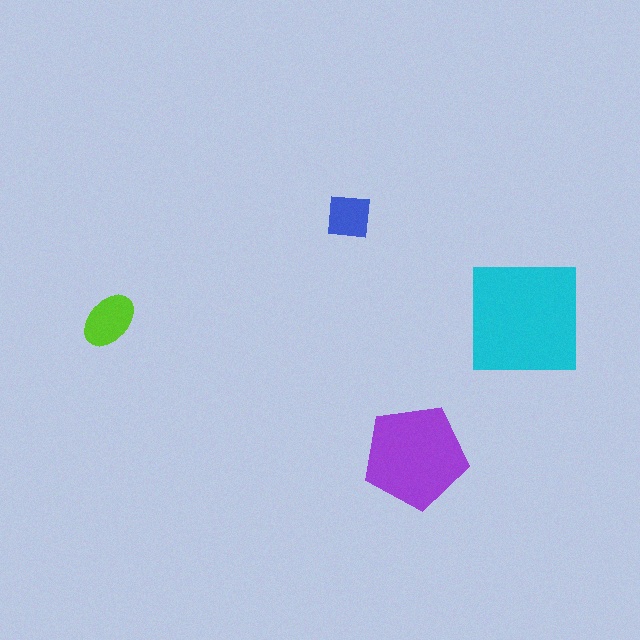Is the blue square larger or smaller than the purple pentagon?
Smaller.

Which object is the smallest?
The blue square.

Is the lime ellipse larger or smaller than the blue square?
Larger.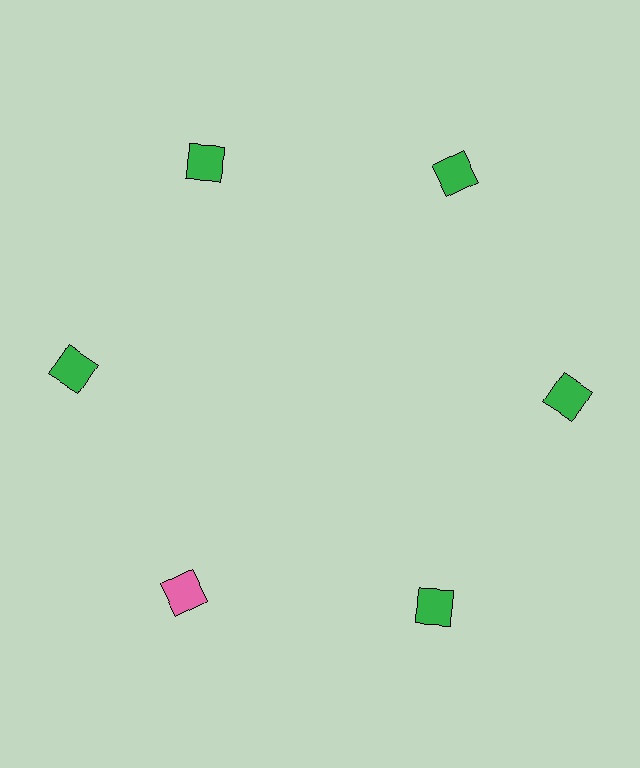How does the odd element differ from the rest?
It has a different color: pink instead of green.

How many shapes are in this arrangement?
There are 6 shapes arranged in a ring pattern.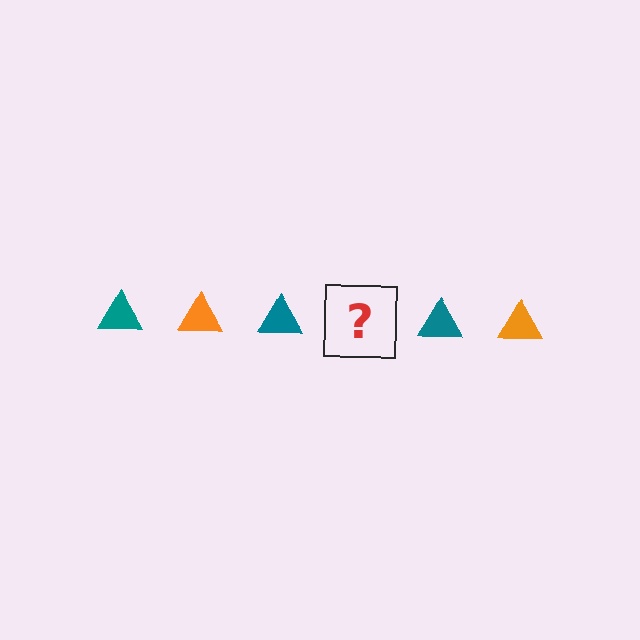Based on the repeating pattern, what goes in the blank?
The blank should be an orange triangle.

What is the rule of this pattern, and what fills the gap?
The rule is that the pattern cycles through teal, orange triangles. The gap should be filled with an orange triangle.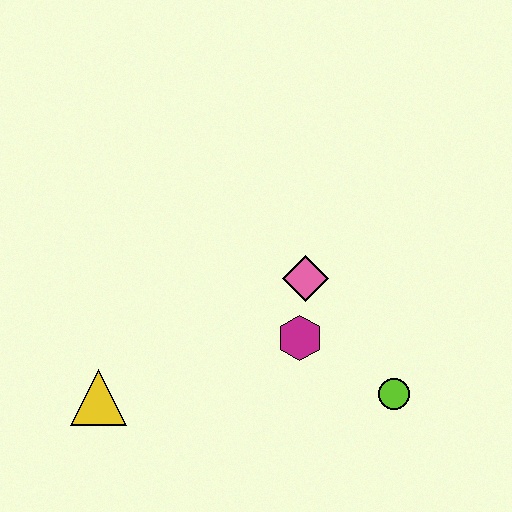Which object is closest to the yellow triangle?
The magenta hexagon is closest to the yellow triangle.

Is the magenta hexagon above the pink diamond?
No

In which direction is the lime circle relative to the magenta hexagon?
The lime circle is to the right of the magenta hexagon.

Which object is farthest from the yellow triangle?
The lime circle is farthest from the yellow triangle.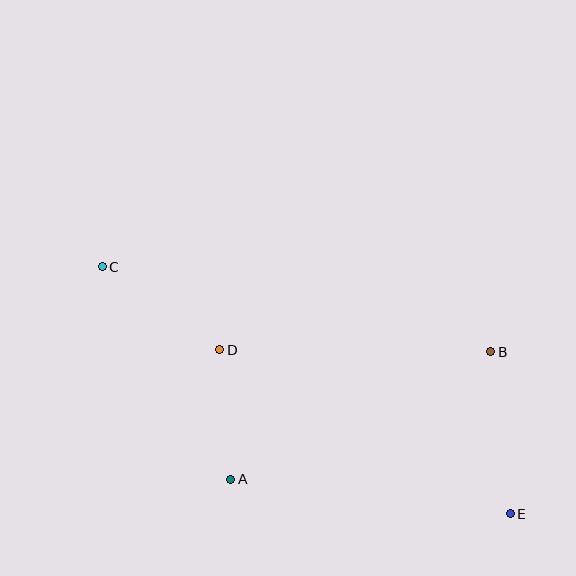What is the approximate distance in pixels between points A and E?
The distance between A and E is approximately 282 pixels.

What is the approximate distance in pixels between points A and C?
The distance between A and C is approximately 248 pixels.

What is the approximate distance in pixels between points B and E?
The distance between B and E is approximately 163 pixels.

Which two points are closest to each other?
Points A and D are closest to each other.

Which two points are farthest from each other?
Points C and E are farthest from each other.